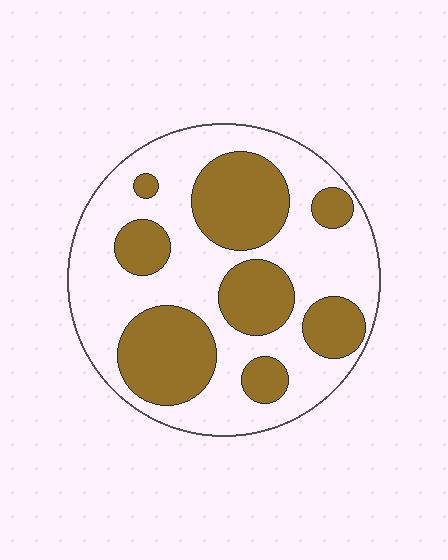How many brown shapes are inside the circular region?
8.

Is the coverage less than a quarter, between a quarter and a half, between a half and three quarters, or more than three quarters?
Between a quarter and a half.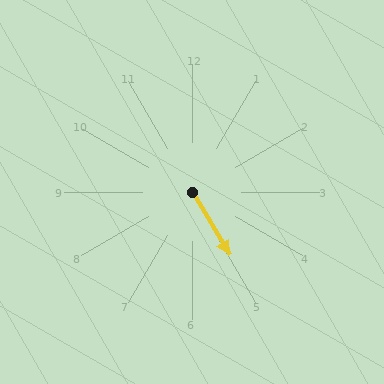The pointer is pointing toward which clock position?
Roughly 5 o'clock.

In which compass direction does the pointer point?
Southeast.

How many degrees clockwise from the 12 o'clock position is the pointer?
Approximately 149 degrees.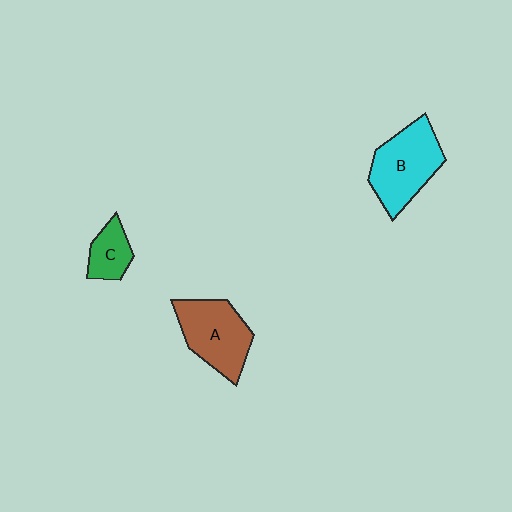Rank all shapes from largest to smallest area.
From largest to smallest: B (cyan), A (brown), C (green).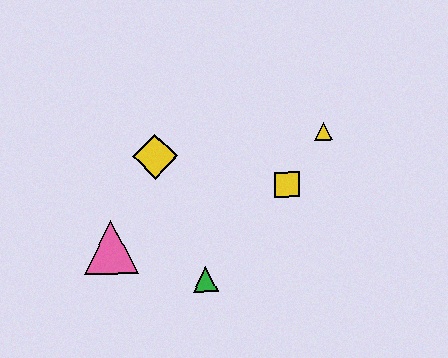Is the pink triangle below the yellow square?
Yes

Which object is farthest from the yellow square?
The pink triangle is farthest from the yellow square.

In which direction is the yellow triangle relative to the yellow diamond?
The yellow triangle is to the right of the yellow diamond.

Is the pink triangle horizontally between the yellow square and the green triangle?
No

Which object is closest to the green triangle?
The pink triangle is closest to the green triangle.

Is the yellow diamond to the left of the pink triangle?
No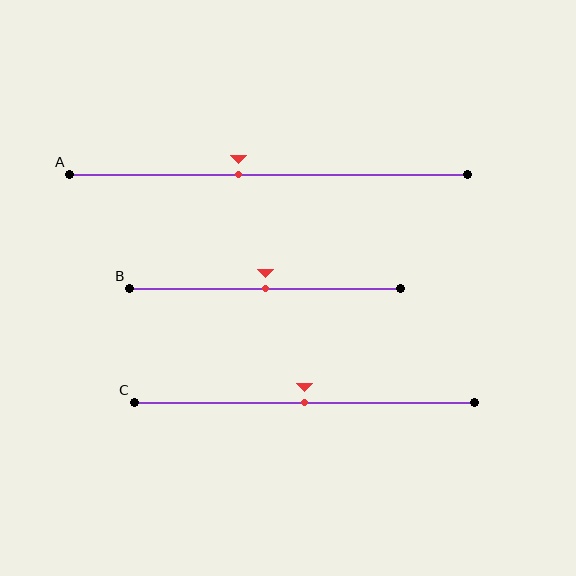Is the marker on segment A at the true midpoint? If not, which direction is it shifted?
No, the marker on segment A is shifted to the left by about 8% of the segment length.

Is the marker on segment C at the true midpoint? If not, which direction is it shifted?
Yes, the marker on segment C is at the true midpoint.